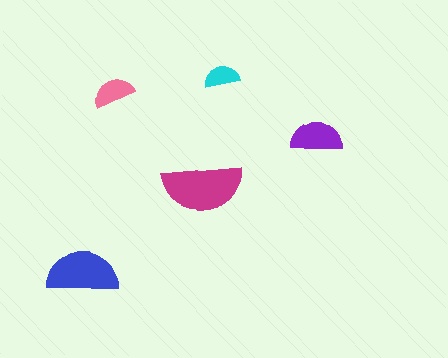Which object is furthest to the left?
The blue semicircle is leftmost.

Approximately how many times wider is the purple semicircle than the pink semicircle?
About 1.5 times wider.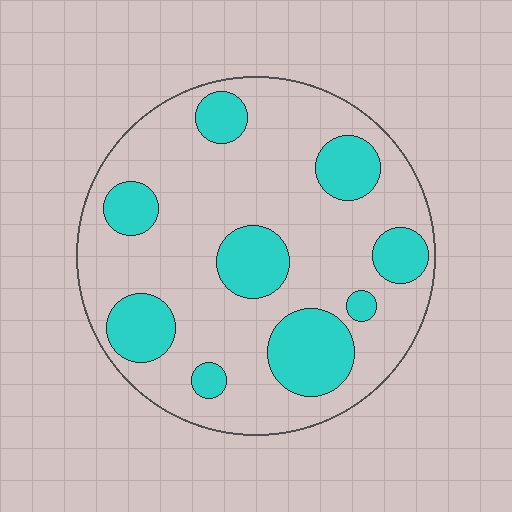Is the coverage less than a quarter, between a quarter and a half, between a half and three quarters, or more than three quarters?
Between a quarter and a half.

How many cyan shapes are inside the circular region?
9.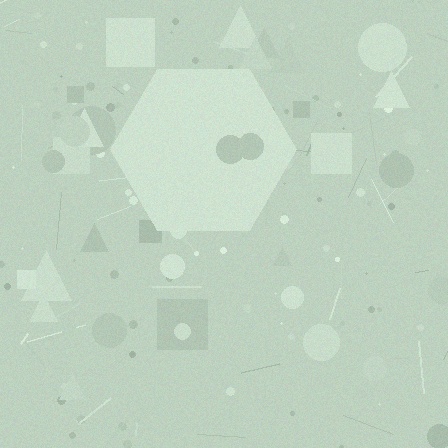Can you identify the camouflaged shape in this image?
The camouflaged shape is a hexagon.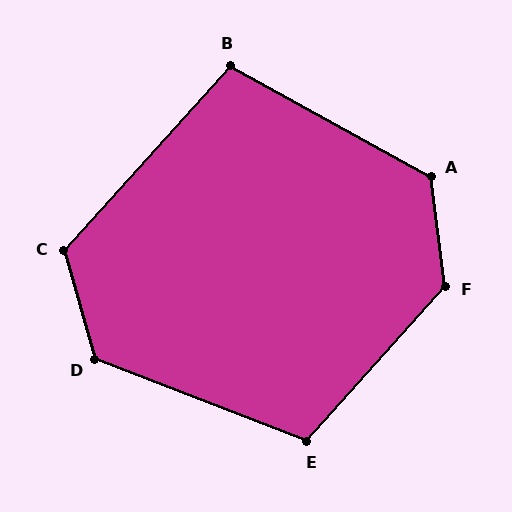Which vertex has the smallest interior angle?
B, at approximately 103 degrees.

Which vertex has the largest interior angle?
F, at approximately 130 degrees.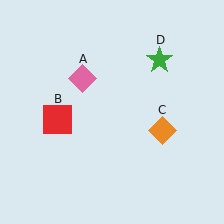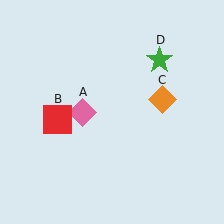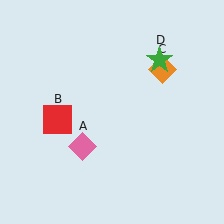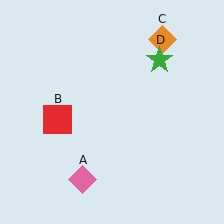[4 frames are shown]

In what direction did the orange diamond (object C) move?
The orange diamond (object C) moved up.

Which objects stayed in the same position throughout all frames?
Red square (object B) and green star (object D) remained stationary.